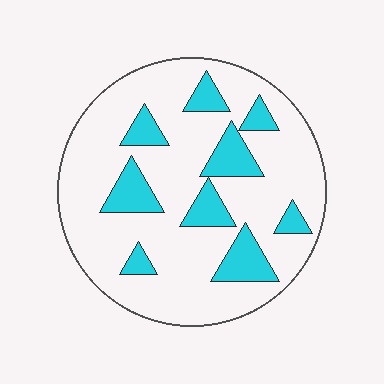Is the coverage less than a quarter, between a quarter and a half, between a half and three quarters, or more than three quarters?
Less than a quarter.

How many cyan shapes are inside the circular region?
9.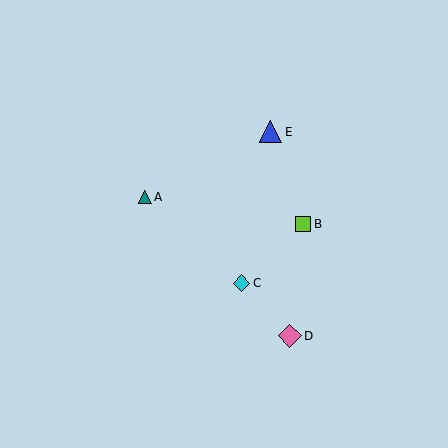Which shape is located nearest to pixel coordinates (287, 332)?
The pink diamond (labeled D) at (290, 336) is nearest to that location.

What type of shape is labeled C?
Shape C is a cyan diamond.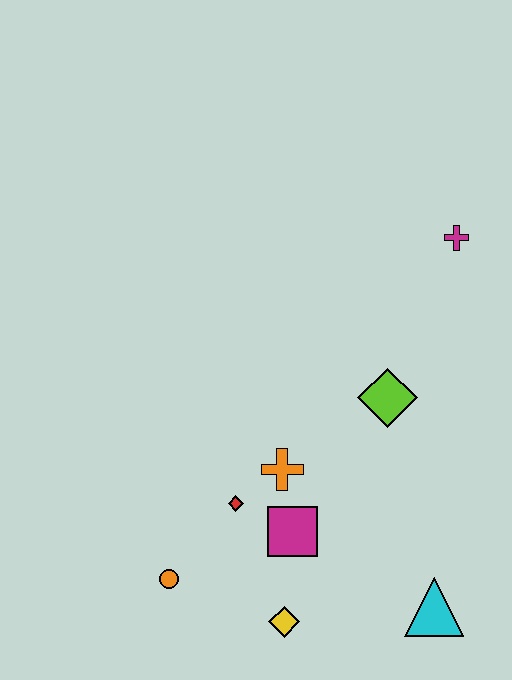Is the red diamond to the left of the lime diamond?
Yes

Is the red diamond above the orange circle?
Yes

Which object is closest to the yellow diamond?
The magenta square is closest to the yellow diamond.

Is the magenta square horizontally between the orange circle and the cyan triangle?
Yes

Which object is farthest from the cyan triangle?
The magenta cross is farthest from the cyan triangle.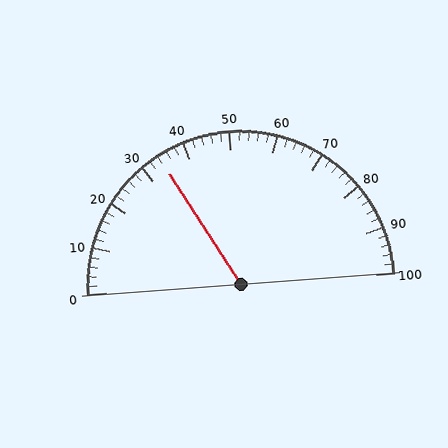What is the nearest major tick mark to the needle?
The nearest major tick mark is 30.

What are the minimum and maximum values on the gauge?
The gauge ranges from 0 to 100.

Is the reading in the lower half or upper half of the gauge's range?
The reading is in the lower half of the range (0 to 100).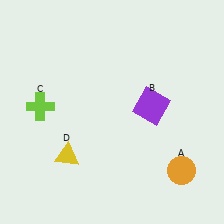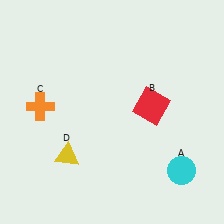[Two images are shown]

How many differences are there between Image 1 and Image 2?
There are 3 differences between the two images.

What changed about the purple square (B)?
In Image 1, B is purple. In Image 2, it changed to red.